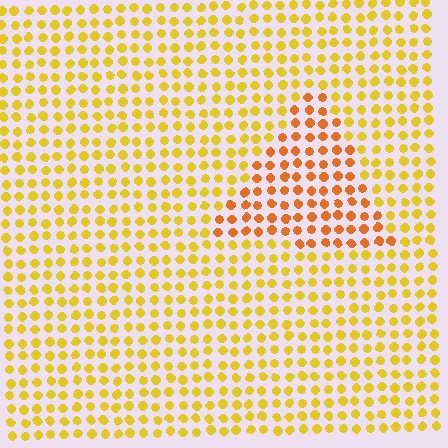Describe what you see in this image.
The image is filled with small yellow elements in a uniform arrangement. A triangle-shaped region is visible where the elements are tinted to a slightly different hue, forming a subtle color boundary.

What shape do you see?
I see a triangle.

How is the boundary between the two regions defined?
The boundary is defined purely by a slight shift in hue (about 29 degrees). Spacing, size, and orientation are identical on both sides.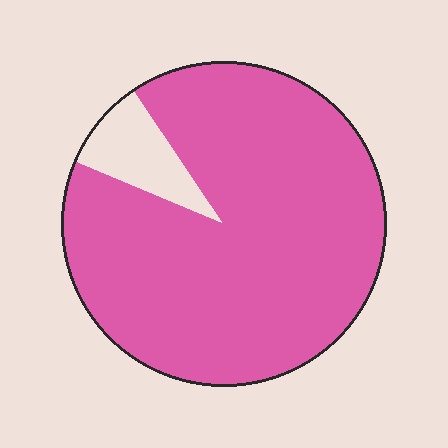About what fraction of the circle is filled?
About nine tenths (9/10).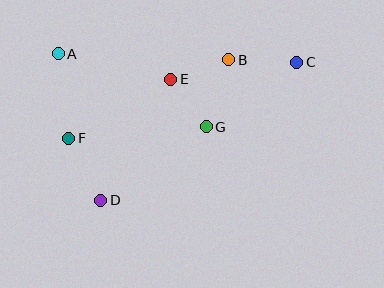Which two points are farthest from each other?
Points C and F are farthest from each other.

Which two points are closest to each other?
Points E and G are closest to each other.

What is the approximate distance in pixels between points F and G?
The distance between F and G is approximately 138 pixels.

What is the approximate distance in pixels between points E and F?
The distance between E and F is approximately 118 pixels.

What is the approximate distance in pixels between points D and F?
The distance between D and F is approximately 70 pixels.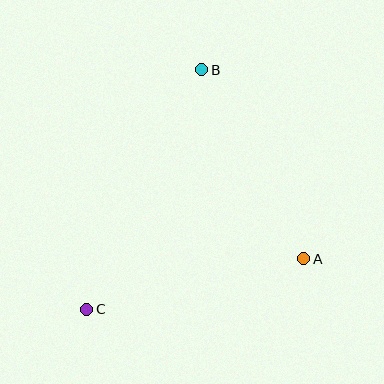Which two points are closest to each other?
Points A and B are closest to each other.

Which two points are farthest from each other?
Points B and C are farthest from each other.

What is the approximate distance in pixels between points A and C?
The distance between A and C is approximately 222 pixels.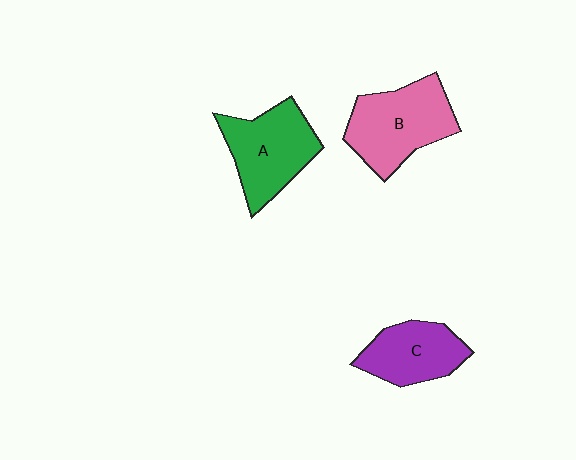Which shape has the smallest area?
Shape C (purple).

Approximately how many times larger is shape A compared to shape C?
Approximately 1.3 times.